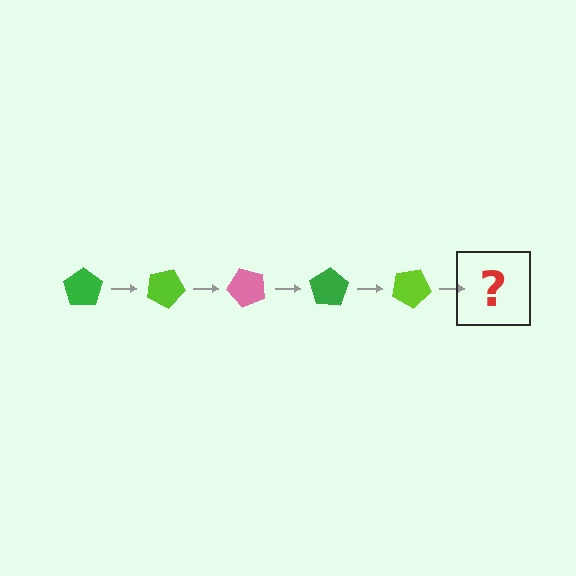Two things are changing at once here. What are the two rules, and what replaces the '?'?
The two rules are that it rotates 25 degrees each step and the color cycles through green, lime, and pink. The '?' should be a pink pentagon, rotated 125 degrees from the start.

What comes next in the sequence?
The next element should be a pink pentagon, rotated 125 degrees from the start.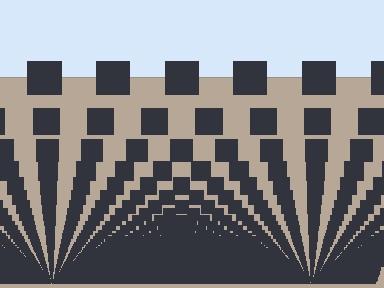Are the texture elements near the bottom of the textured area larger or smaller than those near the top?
Smaller. The gradient is inverted — elements near the bottom are smaller and denser.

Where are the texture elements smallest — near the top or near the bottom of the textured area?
Near the bottom.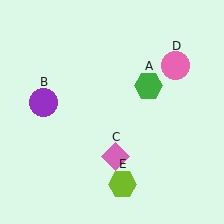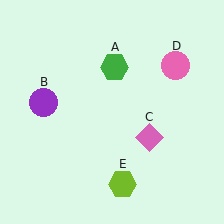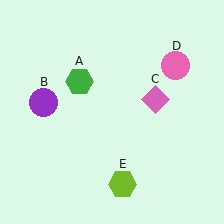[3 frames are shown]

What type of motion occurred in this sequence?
The green hexagon (object A), pink diamond (object C) rotated counterclockwise around the center of the scene.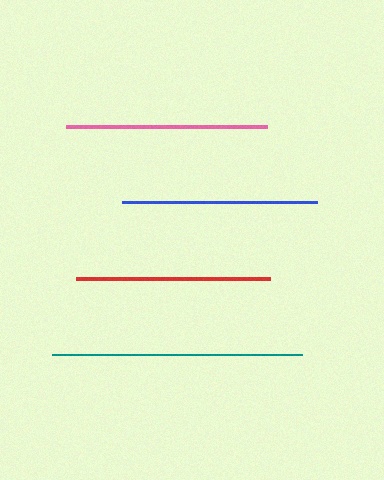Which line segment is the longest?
The teal line is the longest at approximately 250 pixels.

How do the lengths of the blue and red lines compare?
The blue and red lines are approximately the same length.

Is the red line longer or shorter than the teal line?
The teal line is longer than the red line.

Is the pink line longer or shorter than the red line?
The pink line is longer than the red line.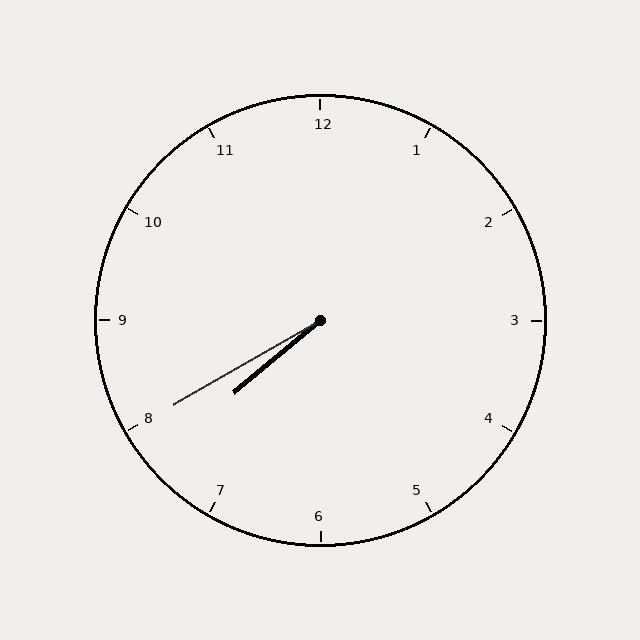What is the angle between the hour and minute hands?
Approximately 10 degrees.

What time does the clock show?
7:40.